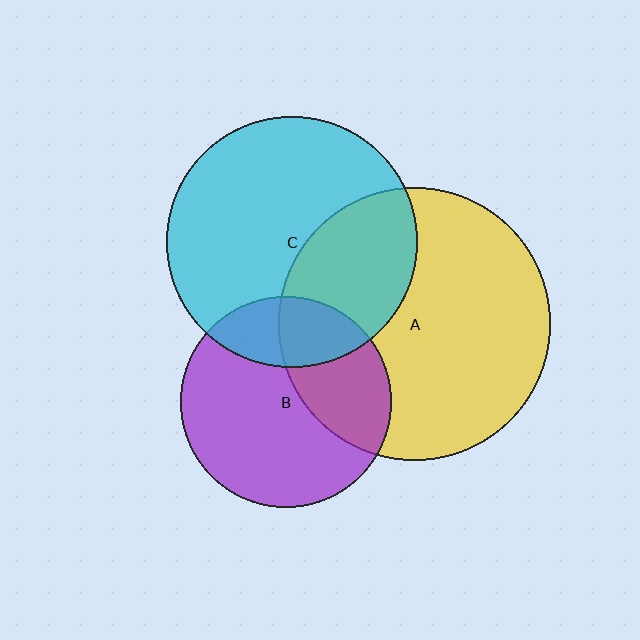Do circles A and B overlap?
Yes.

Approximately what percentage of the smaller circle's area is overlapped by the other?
Approximately 35%.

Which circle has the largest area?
Circle A (yellow).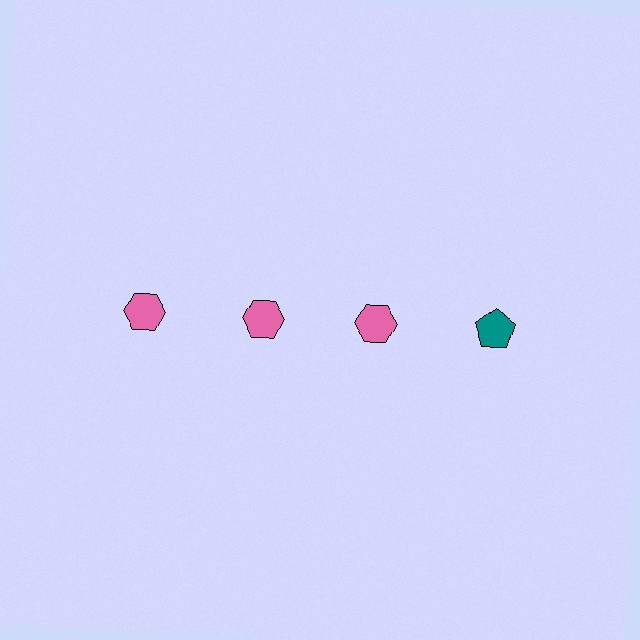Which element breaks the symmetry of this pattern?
The teal pentagon in the top row, second from right column breaks the symmetry. All other shapes are pink hexagons.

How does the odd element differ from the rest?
It differs in both color (teal instead of pink) and shape (pentagon instead of hexagon).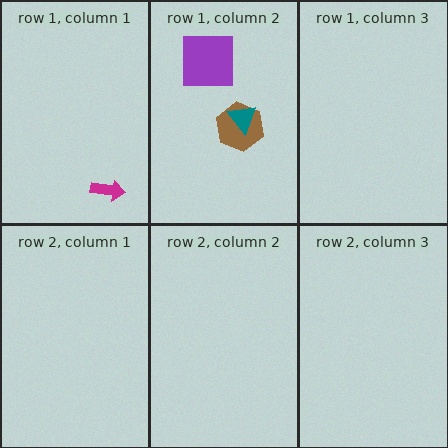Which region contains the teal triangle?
The row 1, column 2 region.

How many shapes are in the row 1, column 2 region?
3.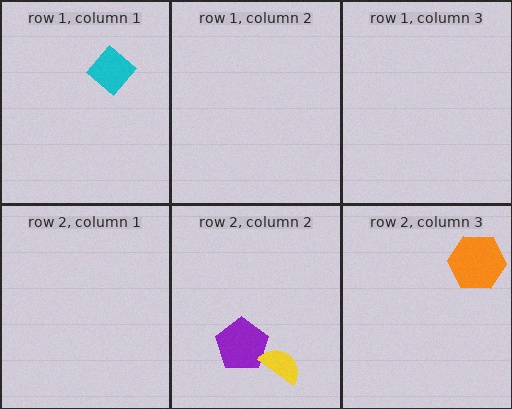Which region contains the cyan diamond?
The row 1, column 1 region.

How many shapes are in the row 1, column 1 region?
1.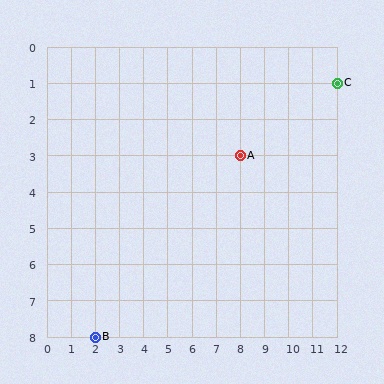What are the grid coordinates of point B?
Point B is at grid coordinates (2, 8).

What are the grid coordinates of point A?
Point A is at grid coordinates (8, 3).